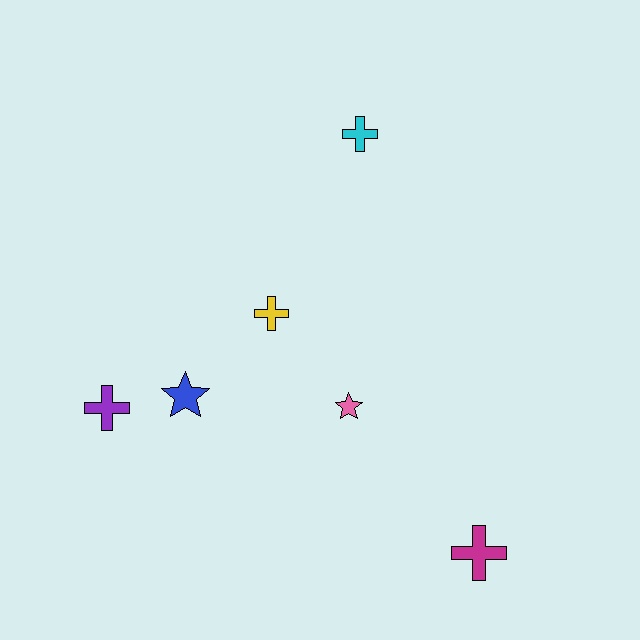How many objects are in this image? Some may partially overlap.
There are 6 objects.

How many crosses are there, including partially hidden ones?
There are 4 crosses.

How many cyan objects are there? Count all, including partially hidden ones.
There is 1 cyan object.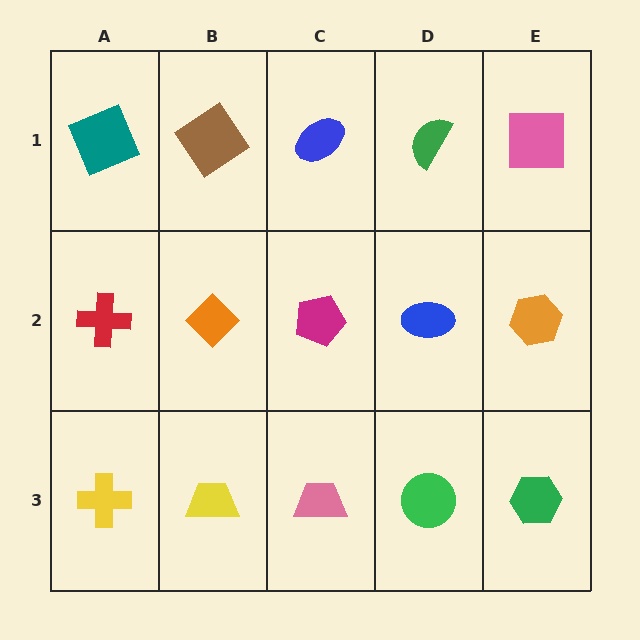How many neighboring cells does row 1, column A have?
2.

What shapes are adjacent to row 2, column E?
A pink square (row 1, column E), a green hexagon (row 3, column E), a blue ellipse (row 2, column D).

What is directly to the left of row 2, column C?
An orange diamond.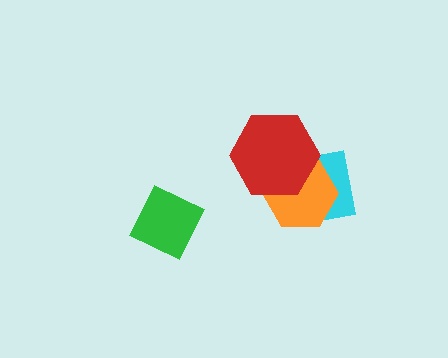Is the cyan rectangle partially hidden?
Yes, it is partially covered by another shape.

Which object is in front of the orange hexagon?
The red hexagon is in front of the orange hexagon.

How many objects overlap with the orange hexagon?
2 objects overlap with the orange hexagon.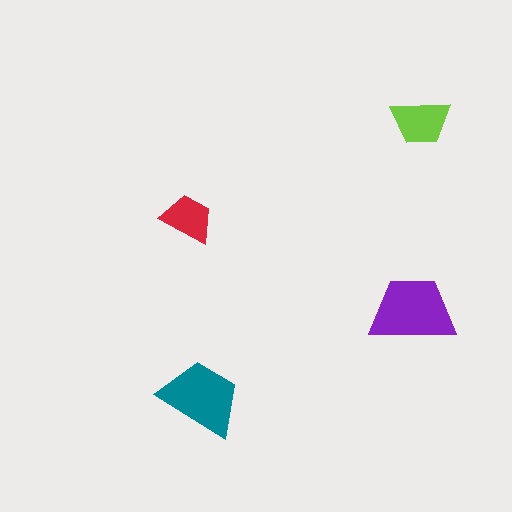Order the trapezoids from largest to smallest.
the purple one, the teal one, the lime one, the red one.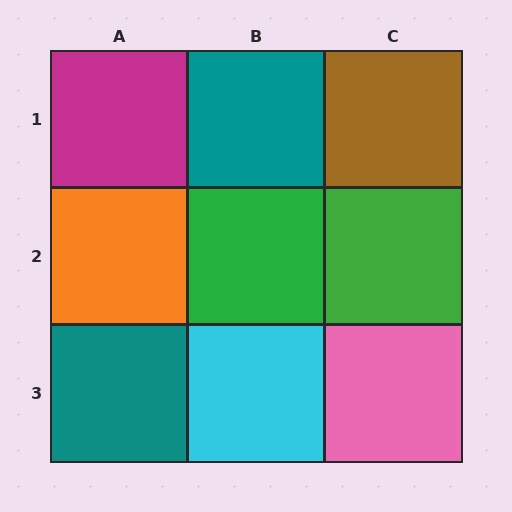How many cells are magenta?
1 cell is magenta.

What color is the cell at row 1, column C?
Brown.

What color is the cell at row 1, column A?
Magenta.